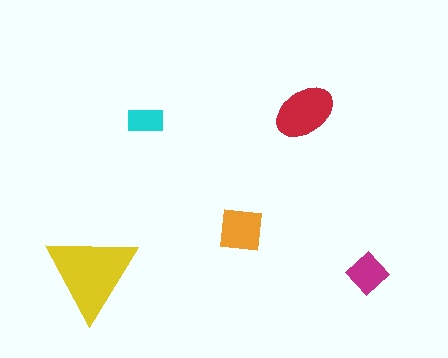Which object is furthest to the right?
The magenta diamond is rightmost.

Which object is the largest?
The yellow triangle.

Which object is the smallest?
The cyan rectangle.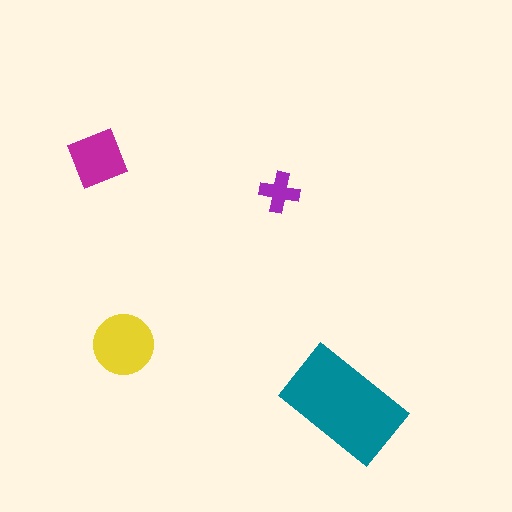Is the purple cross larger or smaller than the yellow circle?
Smaller.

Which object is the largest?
The teal rectangle.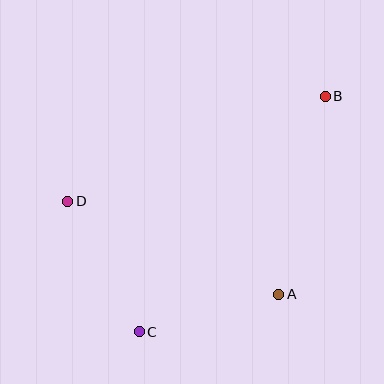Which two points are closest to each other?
Points A and C are closest to each other.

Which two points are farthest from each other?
Points B and C are farthest from each other.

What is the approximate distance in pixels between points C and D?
The distance between C and D is approximately 149 pixels.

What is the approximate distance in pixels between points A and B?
The distance between A and B is approximately 203 pixels.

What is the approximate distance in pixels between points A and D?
The distance between A and D is approximately 231 pixels.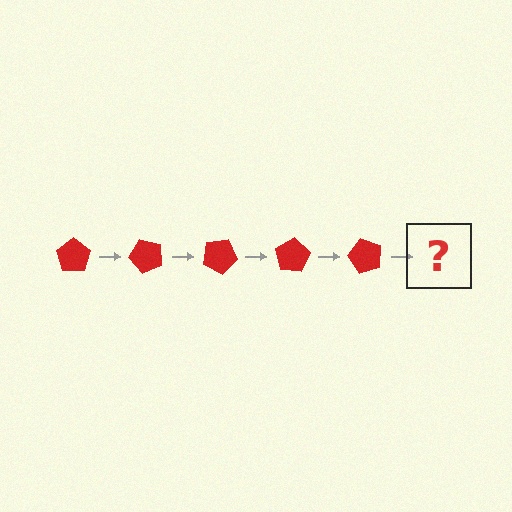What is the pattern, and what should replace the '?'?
The pattern is that the pentagon rotates 50 degrees each step. The '?' should be a red pentagon rotated 250 degrees.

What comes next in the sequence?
The next element should be a red pentagon rotated 250 degrees.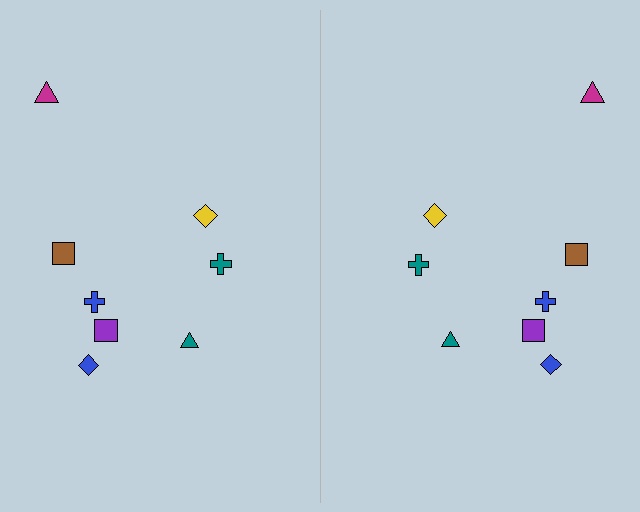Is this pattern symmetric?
Yes, this pattern has bilateral (reflection) symmetry.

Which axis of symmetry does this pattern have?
The pattern has a vertical axis of symmetry running through the center of the image.